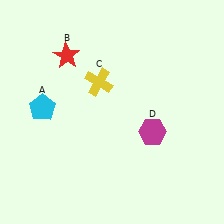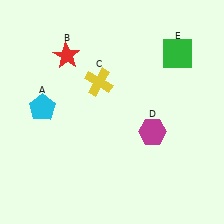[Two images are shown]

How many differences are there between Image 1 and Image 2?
There is 1 difference between the two images.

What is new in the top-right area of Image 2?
A green square (E) was added in the top-right area of Image 2.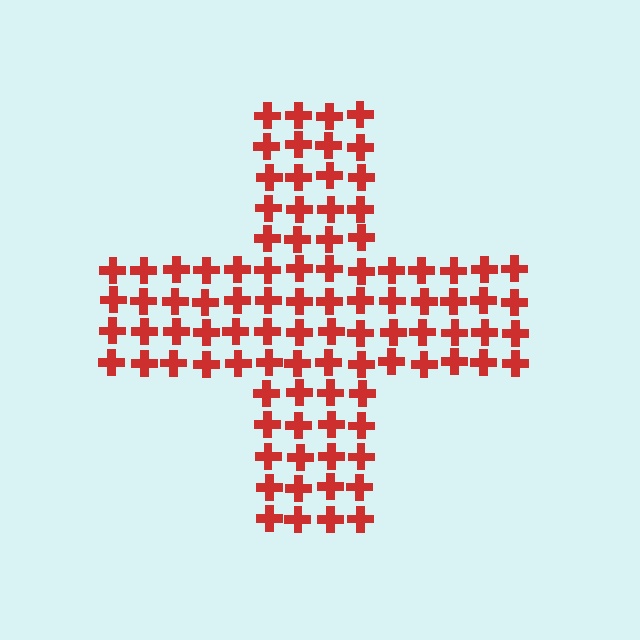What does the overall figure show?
The overall figure shows a cross.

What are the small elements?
The small elements are crosses.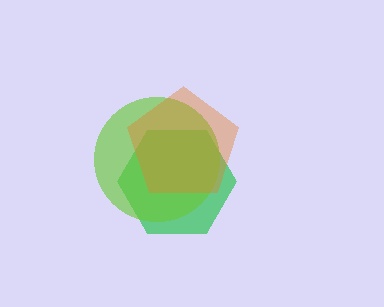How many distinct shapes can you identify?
There are 3 distinct shapes: a green hexagon, a lime circle, an orange pentagon.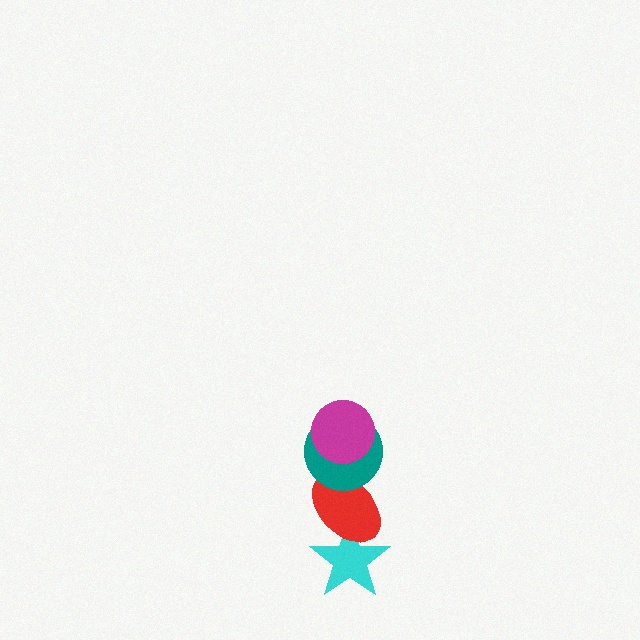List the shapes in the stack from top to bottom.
From top to bottom: the magenta circle, the teal circle, the red ellipse, the cyan star.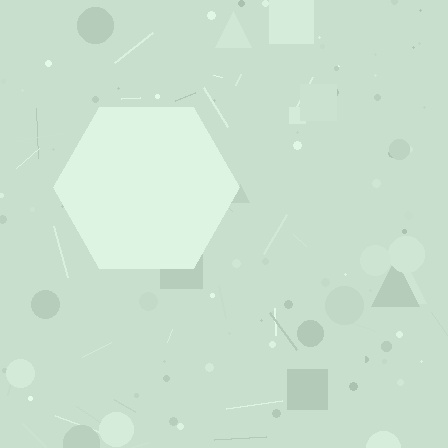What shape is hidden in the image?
A hexagon is hidden in the image.